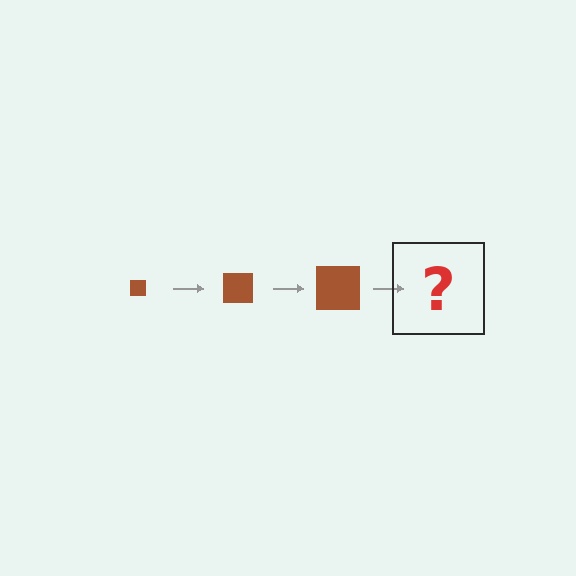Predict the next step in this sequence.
The next step is a brown square, larger than the previous one.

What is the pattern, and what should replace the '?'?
The pattern is that the square gets progressively larger each step. The '?' should be a brown square, larger than the previous one.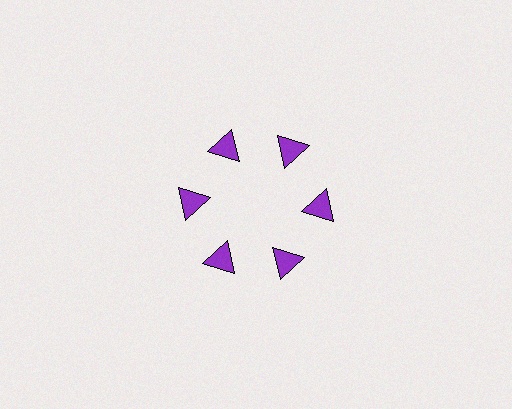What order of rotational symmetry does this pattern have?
This pattern has 6-fold rotational symmetry.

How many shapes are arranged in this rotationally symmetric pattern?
There are 6 shapes, arranged in 6 groups of 1.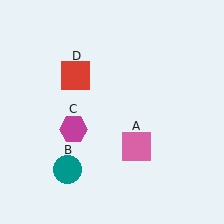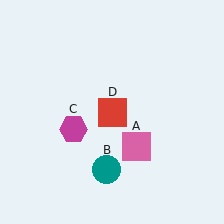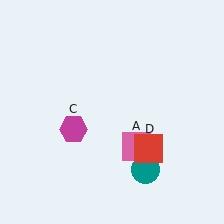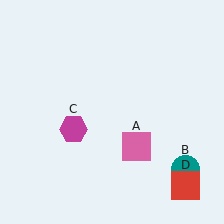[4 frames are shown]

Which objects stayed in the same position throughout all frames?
Pink square (object A) and magenta hexagon (object C) remained stationary.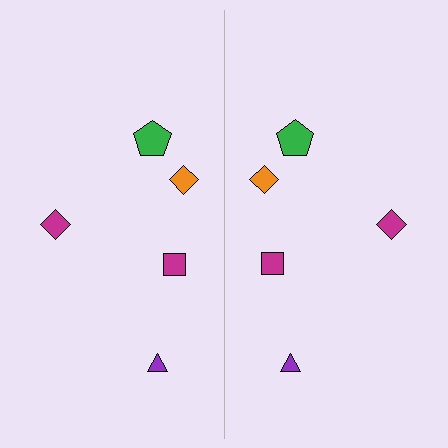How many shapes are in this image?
There are 10 shapes in this image.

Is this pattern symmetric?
Yes, this pattern has bilateral (reflection) symmetry.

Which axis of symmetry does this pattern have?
The pattern has a vertical axis of symmetry running through the center of the image.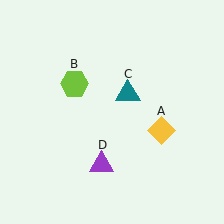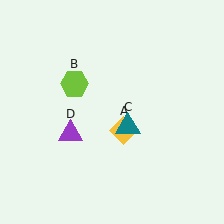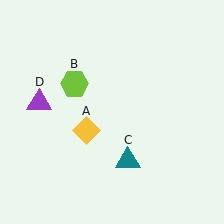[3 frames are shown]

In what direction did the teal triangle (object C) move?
The teal triangle (object C) moved down.